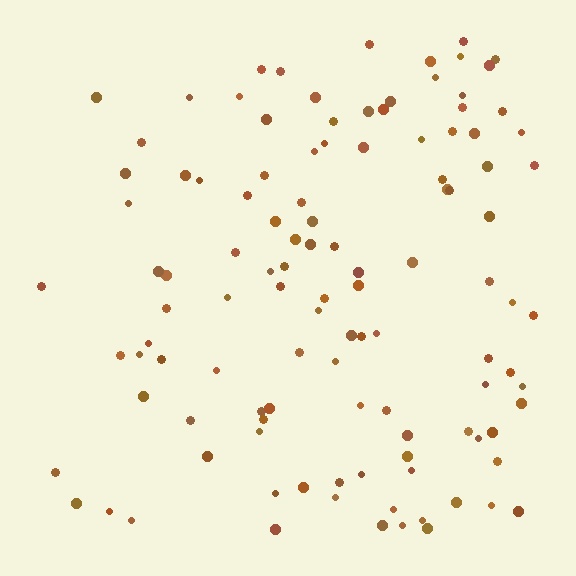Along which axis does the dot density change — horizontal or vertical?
Horizontal.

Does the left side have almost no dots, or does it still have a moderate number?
Still a moderate number, just noticeably fewer than the right.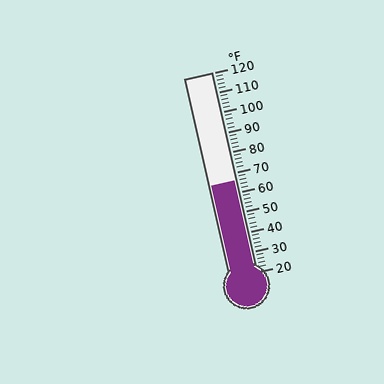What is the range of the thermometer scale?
The thermometer scale ranges from 20°F to 120°F.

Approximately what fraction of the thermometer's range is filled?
The thermometer is filled to approximately 45% of its range.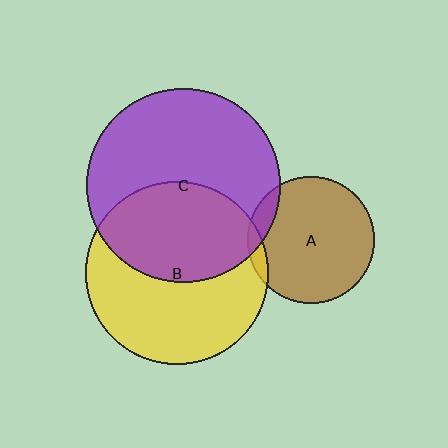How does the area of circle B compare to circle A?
Approximately 2.1 times.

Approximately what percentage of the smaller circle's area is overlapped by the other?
Approximately 5%.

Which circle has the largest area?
Circle C (purple).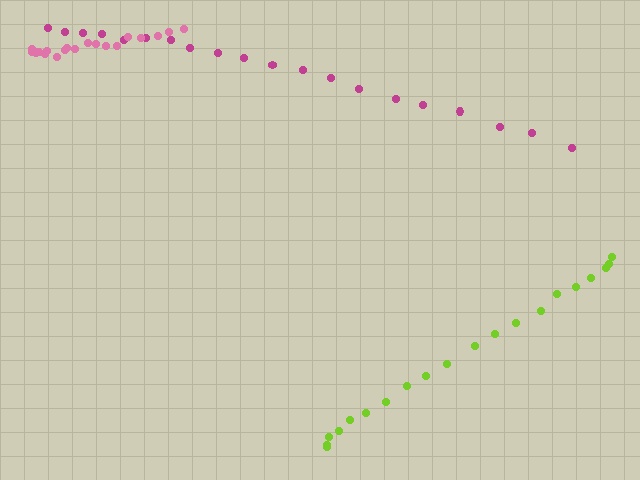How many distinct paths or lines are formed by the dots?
There are 3 distinct paths.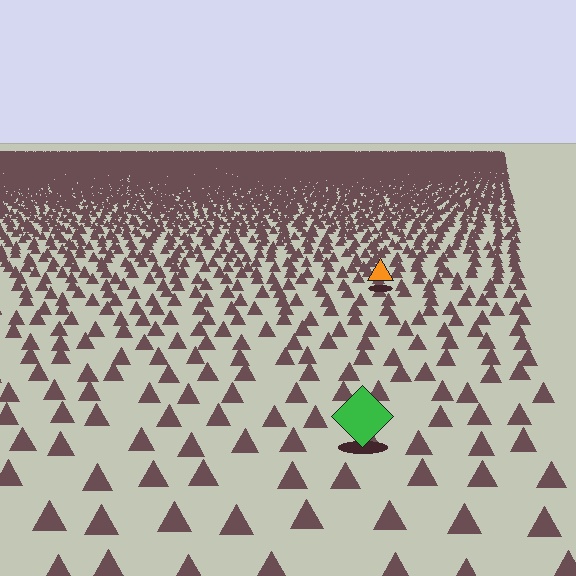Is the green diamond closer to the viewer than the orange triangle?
Yes. The green diamond is closer — you can tell from the texture gradient: the ground texture is coarser near it.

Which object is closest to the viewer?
The green diamond is closest. The texture marks near it are larger and more spread out.